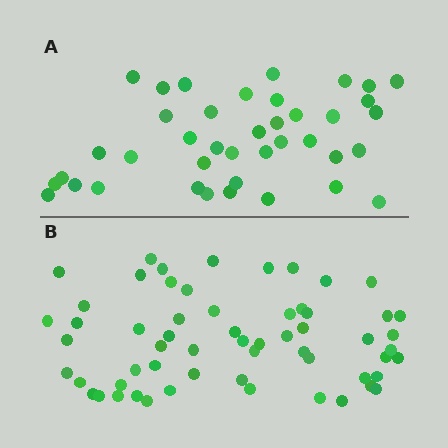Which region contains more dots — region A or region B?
Region B (the bottom region) has more dots.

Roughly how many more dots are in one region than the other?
Region B has approximately 20 more dots than region A.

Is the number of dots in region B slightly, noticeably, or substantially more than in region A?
Region B has substantially more. The ratio is roughly 1.5 to 1.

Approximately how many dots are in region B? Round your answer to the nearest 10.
About 60 dots. (The exact count is 59, which rounds to 60.)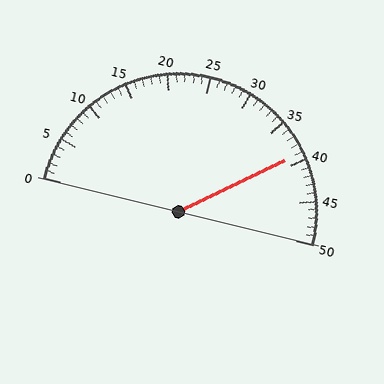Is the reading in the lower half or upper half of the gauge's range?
The reading is in the upper half of the range (0 to 50).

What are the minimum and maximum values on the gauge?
The gauge ranges from 0 to 50.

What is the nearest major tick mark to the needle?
The nearest major tick mark is 40.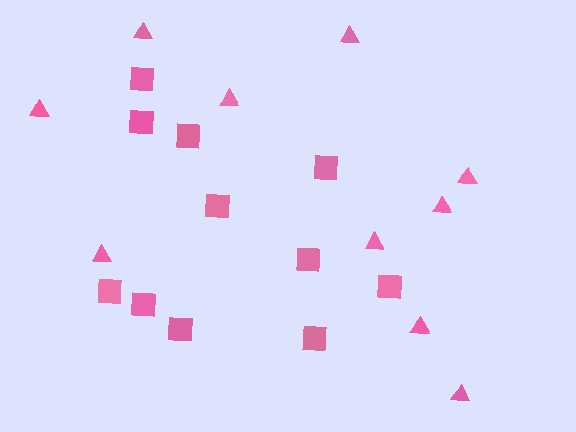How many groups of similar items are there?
There are 2 groups: one group of triangles (10) and one group of squares (11).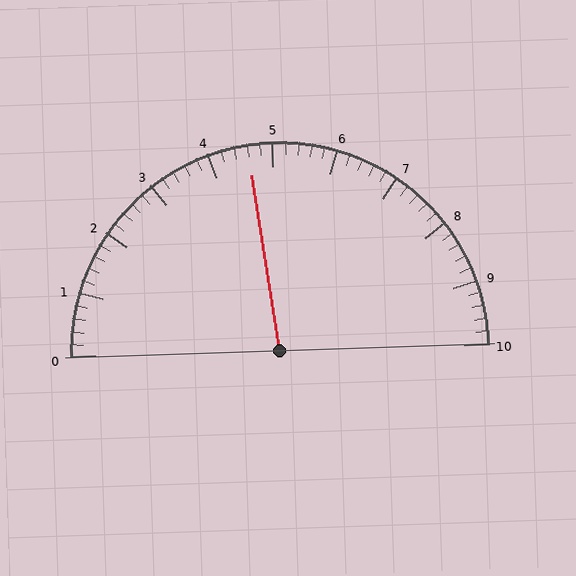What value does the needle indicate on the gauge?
The needle indicates approximately 4.6.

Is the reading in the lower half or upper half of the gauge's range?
The reading is in the lower half of the range (0 to 10).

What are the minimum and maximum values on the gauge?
The gauge ranges from 0 to 10.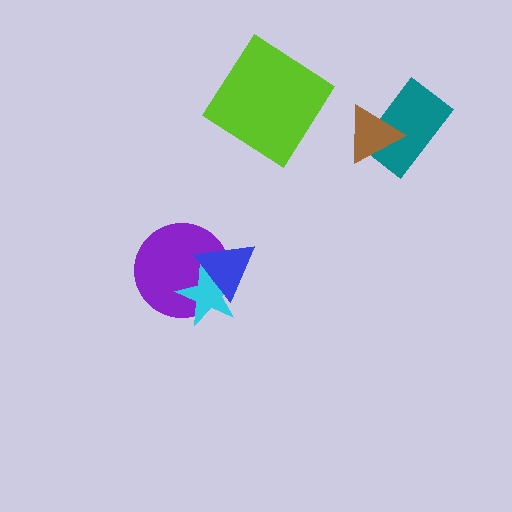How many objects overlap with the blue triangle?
2 objects overlap with the blue triangle.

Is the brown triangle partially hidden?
No, no other shape covers it.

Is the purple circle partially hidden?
Yes, it is partially covered by another shape.